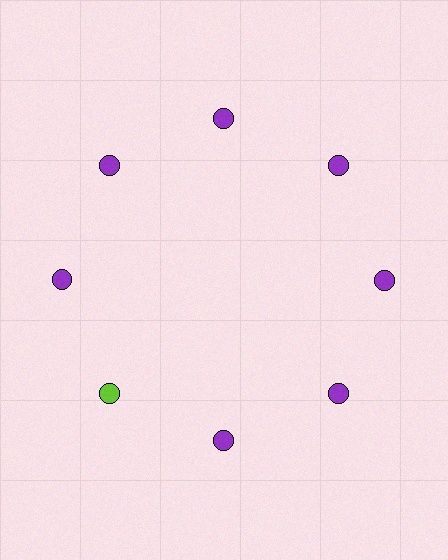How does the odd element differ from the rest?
It has a different color: lime instead of purple.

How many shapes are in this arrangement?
There are 8 shapes arranged in a ring pattern.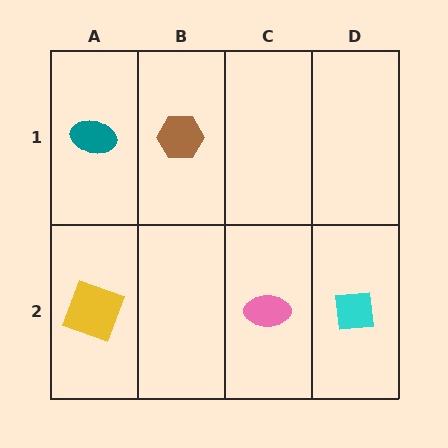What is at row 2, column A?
A yellow square.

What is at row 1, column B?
A brown hexagon.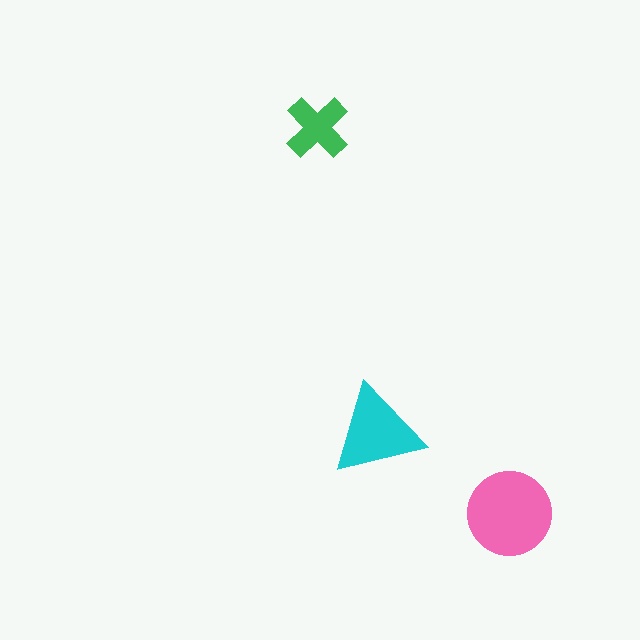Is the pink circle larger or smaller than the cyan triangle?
Larger.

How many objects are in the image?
There are 3 objects in the image.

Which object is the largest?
The pink circle.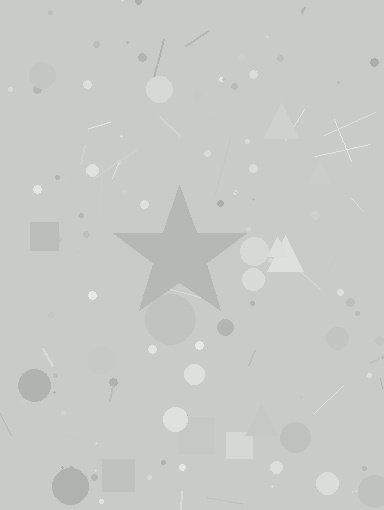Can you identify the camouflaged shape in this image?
The camouflaged shape is a star.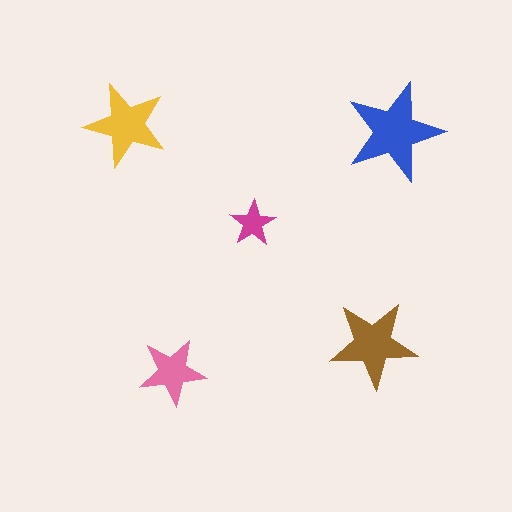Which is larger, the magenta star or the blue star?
The blue one.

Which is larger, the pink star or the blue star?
The blue one.